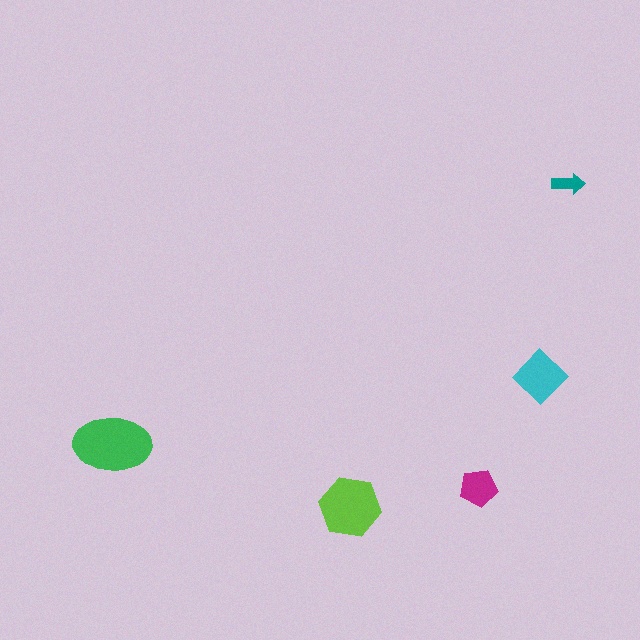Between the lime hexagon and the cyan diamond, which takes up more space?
The lime hexagon.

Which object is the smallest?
The teal arrow.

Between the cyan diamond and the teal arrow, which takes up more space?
The cyan diamond.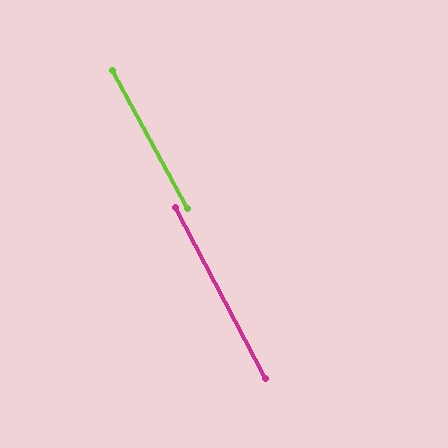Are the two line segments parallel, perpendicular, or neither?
Parallel — their directions differ by only 1.2°.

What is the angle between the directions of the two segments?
Approximately 1 degree.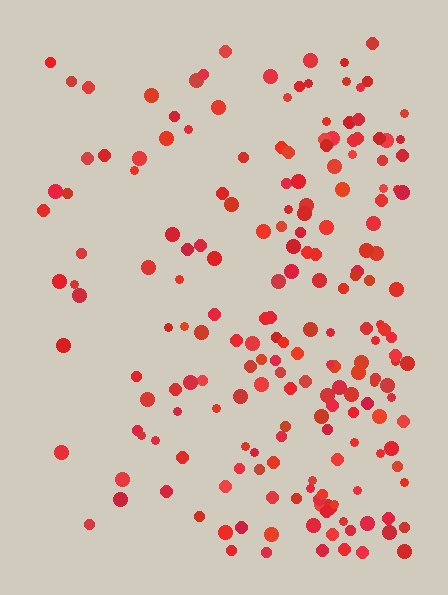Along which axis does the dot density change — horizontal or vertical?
Horizontal.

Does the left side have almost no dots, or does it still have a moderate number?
Still a moderate number, just noticeably fewer than the right.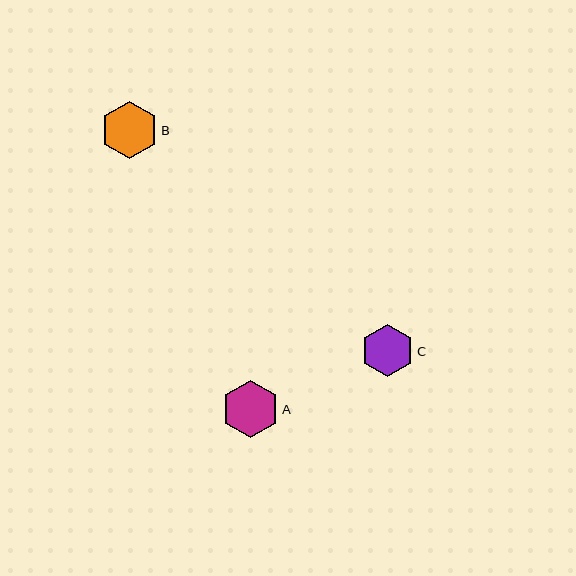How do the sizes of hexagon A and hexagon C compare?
Hexagon A and hexagon C are approximately the same size.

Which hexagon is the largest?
Hexagon B is the largest with a size of approximately 57 pixels.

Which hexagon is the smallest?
Hexagon C is the smallest with a size of approximately 52 pixels.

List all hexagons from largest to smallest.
From largest to smallest: B, A, C.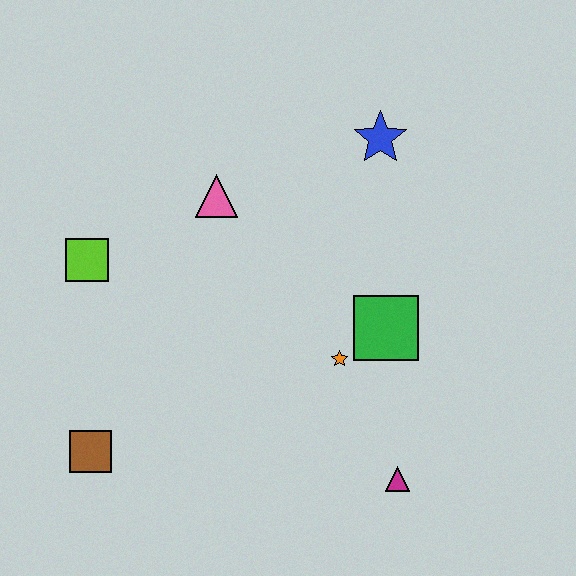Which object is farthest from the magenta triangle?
The lime square is farthest from the magenta triangle.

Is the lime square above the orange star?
Yes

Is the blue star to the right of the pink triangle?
Yes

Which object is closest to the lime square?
The pink triangle is closest to the lime square.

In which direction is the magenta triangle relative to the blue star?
The magenta triangle is below the blue star.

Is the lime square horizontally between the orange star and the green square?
No